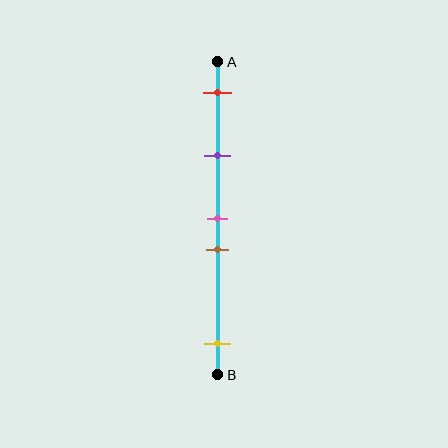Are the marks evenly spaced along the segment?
No, the marks are not evenly spaced.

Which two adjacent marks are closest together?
The pink and brown marks are the closest adjacent pair.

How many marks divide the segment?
There are 5 marks dividing the segment.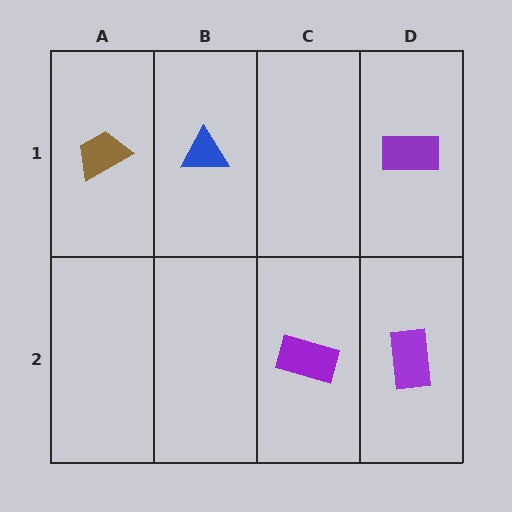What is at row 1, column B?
A blue triangle.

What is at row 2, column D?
A purple rectangle.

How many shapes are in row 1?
3 shapes.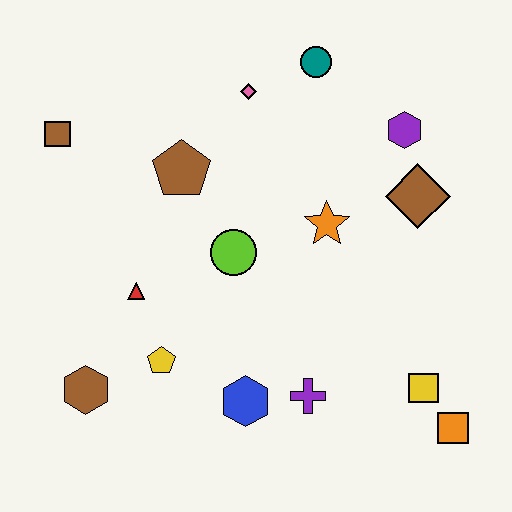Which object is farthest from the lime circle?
The orange square is farthest from the lime circle.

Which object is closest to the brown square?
The brown pentagon is closest to the brown square.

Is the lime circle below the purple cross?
No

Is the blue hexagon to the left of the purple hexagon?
Yes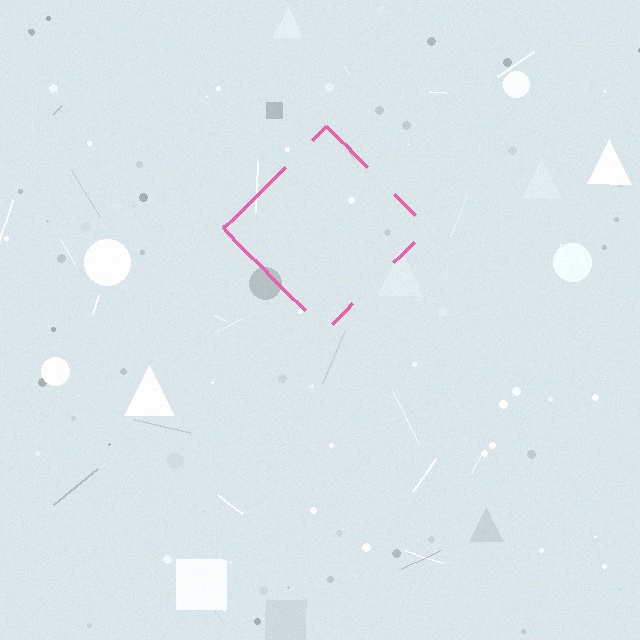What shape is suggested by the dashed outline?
The dashed outline suggests a diamond.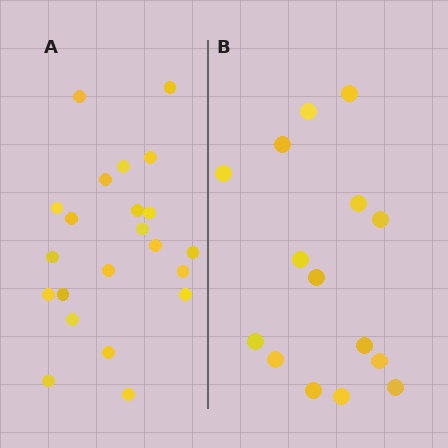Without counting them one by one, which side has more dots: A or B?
Region A (the left region) has more dots.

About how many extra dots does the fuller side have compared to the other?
Region A has roughly 8 or so more dots than region B.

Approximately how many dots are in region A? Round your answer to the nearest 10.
About 20 dots. (The exact count is 22, which rounds to 20.)